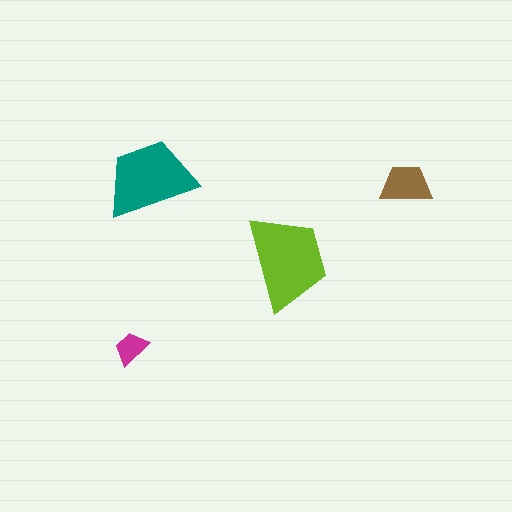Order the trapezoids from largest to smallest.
the lime one, the teal one, the brown one, the magenta one.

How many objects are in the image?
There are 4 objects in the image.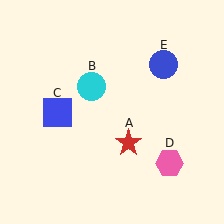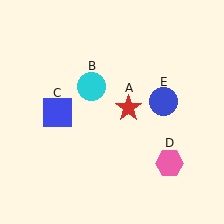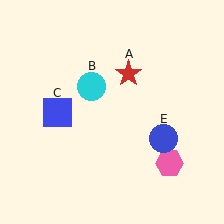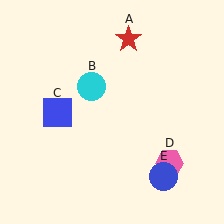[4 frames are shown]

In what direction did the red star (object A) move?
The red star (object A) moved up.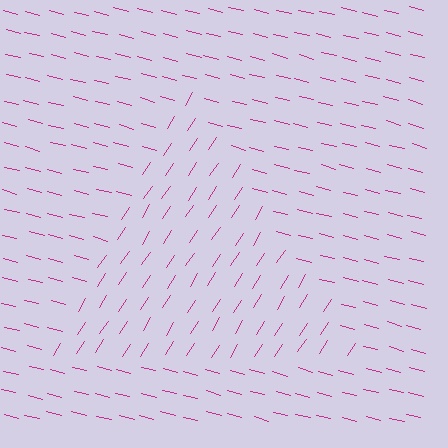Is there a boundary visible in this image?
Yes, there is a texture boundary formed by a change in line orientation.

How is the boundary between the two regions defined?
The boundary is defined purely by a change in line orientation (approximately 71 degrees difference). All lines are the same color and thickness.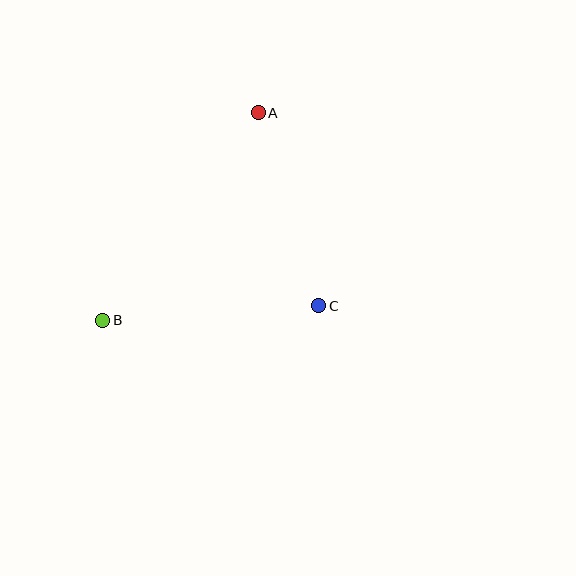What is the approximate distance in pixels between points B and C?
The distance between B and C is approximately 217 pixels.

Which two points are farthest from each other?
Points A and B are farthest from each other.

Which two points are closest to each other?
Points A and C are closest to each other.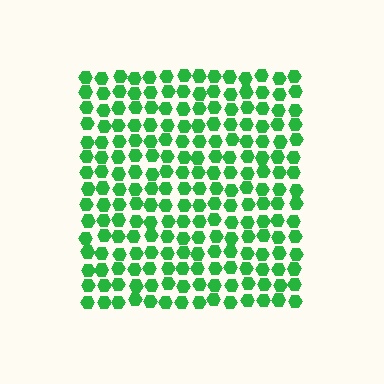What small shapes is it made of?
It is made of small hexagons.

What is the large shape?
The large shape is a square.